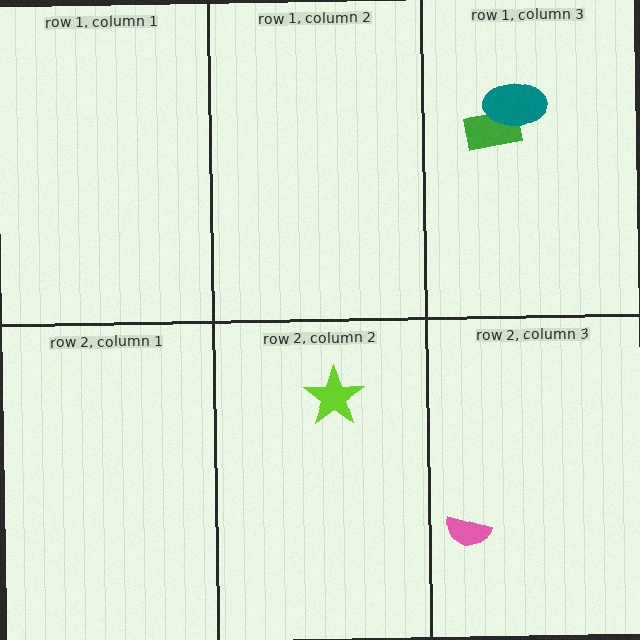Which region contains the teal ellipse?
The row 1, column 3 region.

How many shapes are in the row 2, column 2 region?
1.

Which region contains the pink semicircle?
The row 2, column 3 region.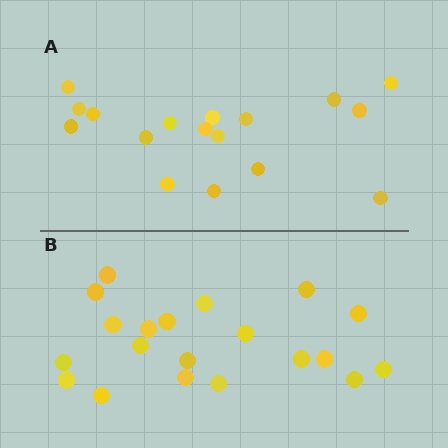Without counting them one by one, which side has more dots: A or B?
Region B (the bottom region) has more dots.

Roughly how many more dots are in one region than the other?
Region B has just a few more — roughly 2 or 3 more dots than region A.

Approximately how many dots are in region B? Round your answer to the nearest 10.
About 20 dots.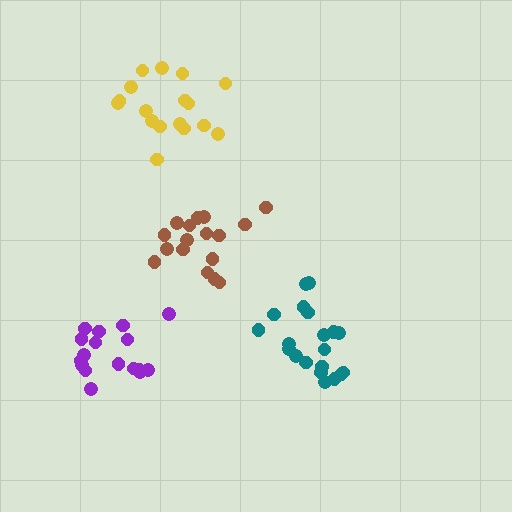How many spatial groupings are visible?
There are 4 spatial groupings.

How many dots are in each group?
Group 1: 18 dots, Group 2: 17 dots, Group 3: 20 dots, Group 4: 17 dots (72 total).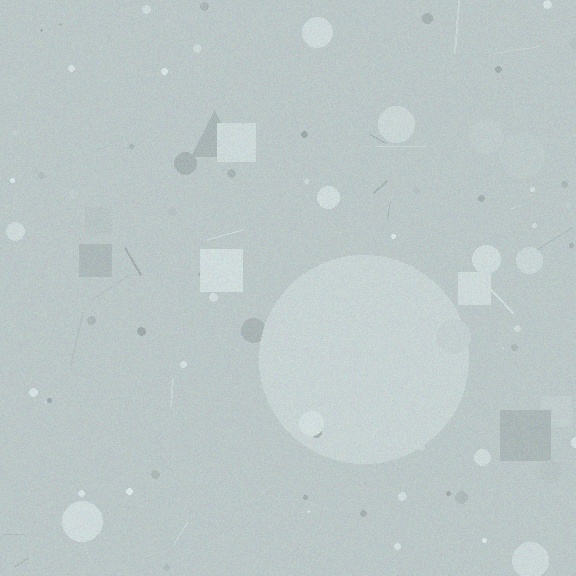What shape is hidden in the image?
A circle is hidden in the image.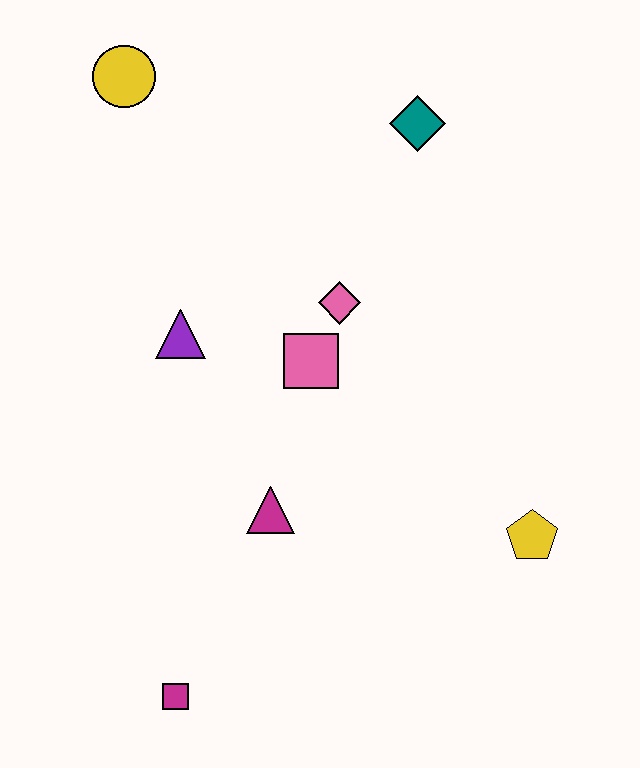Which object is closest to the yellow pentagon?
The magenta triangle is closest to the yellow pentagon.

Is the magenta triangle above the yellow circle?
No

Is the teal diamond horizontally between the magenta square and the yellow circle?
No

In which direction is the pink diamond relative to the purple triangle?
The pink diamond is to the right of the purple triangle.